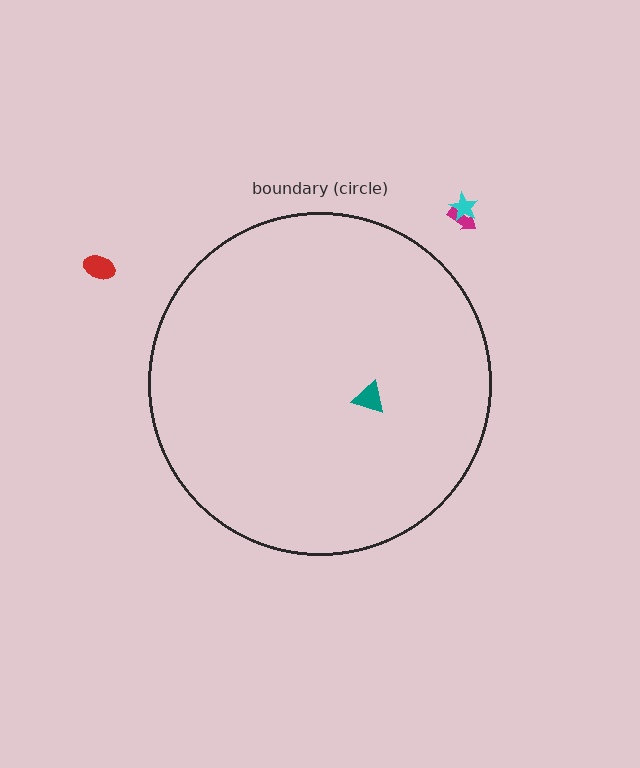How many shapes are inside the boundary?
1 inside, 3 outside.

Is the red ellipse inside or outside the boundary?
Outside.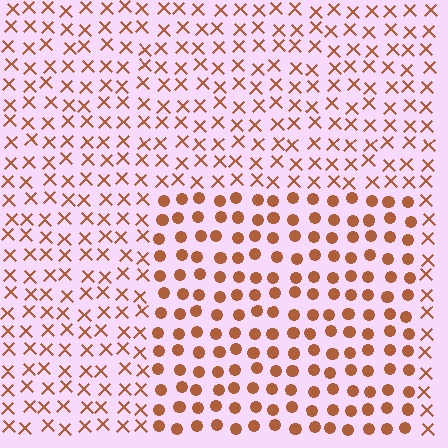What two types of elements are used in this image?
The image uses circles inside the rectangle region and X marks outside it.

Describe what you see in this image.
The image is filled with small brown elements arranged in a uniform grid. A rectangle-shaped region contains circles, while the surrounding area contains X marks. The boundary is defined purely by the change in element shape.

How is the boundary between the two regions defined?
The boundary is defined by a change in element shape: circles inside vs. X marks outside. All elements share the same color and spacing.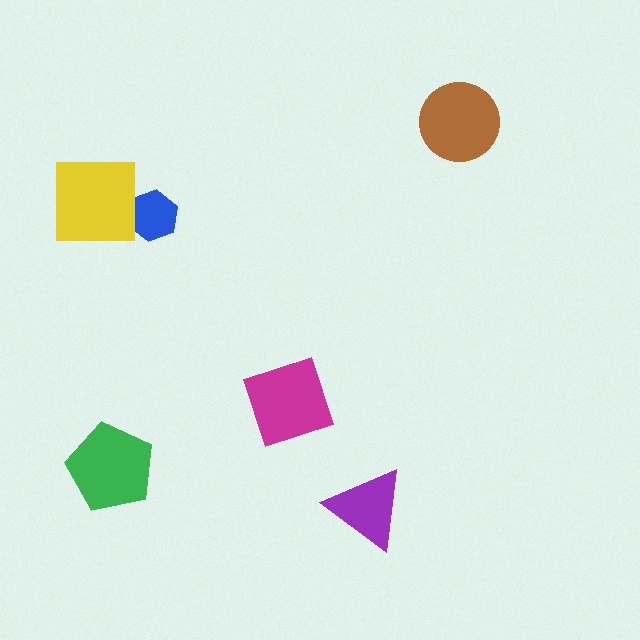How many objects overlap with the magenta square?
0 objects overlap with the magenta square.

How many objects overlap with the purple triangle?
0 objects overlap with the purple triangle.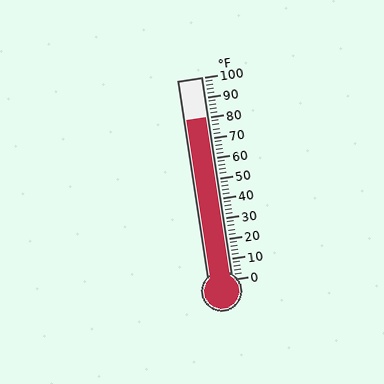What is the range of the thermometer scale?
The thermometer scale ranges from 0°F to 100°F.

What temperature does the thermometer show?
The thermometer shows approximately 80°F.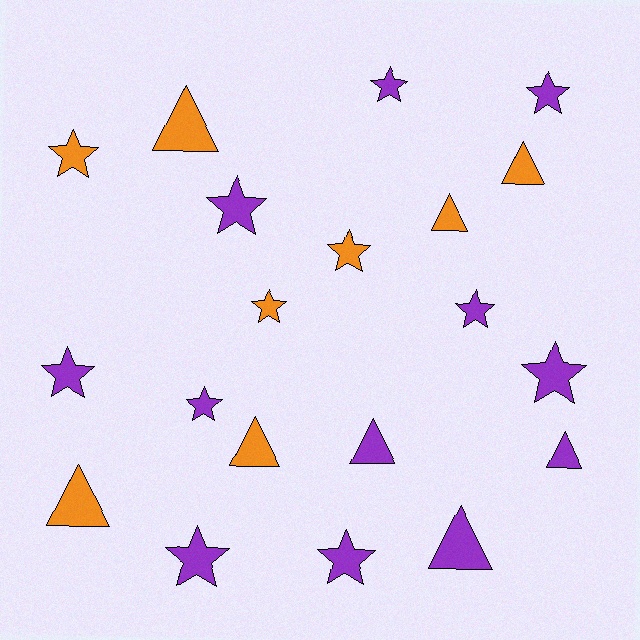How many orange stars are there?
There are 3 orange stars.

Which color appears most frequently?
Purple, with 12 objects.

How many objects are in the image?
There are 20 objects.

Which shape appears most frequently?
Star, with 12 objects.